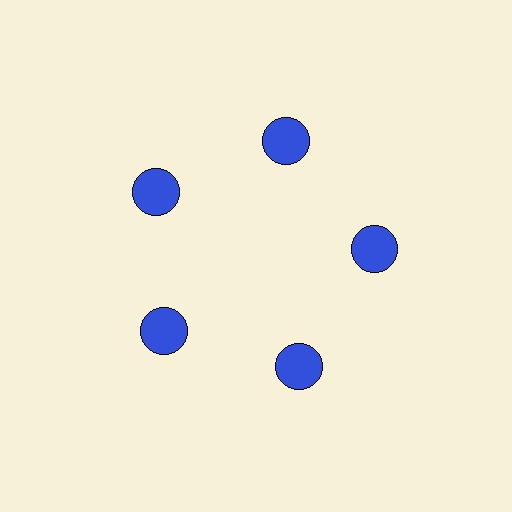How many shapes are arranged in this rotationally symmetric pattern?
There are 5 shapes, arranged in 5 groups of 1.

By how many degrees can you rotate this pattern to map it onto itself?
The pattern maps onto itself every 72 degrees of rotation.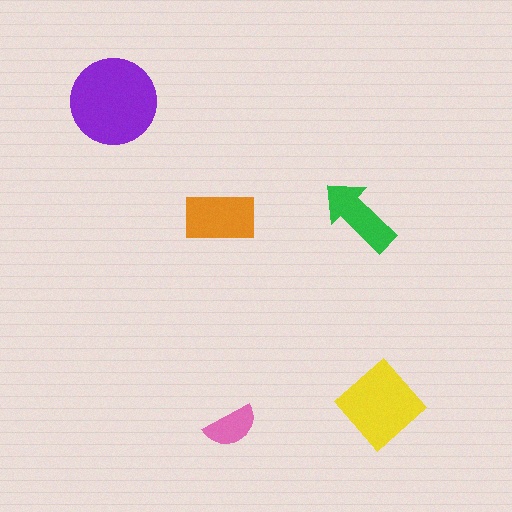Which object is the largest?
The purple circle.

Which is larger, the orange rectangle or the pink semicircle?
The orange rectangle.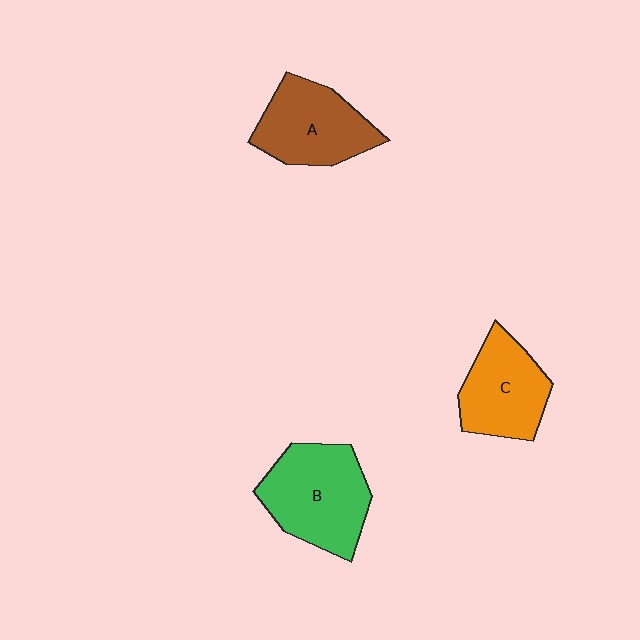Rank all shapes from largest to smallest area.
From largest to smallest: B (green), A (brown), C (orange).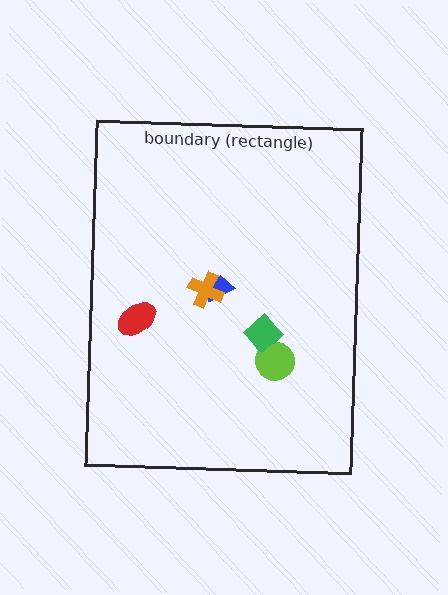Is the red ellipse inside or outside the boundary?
Inside.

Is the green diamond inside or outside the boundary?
Inside.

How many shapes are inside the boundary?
5 inside, 0 outside.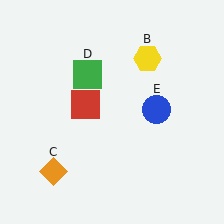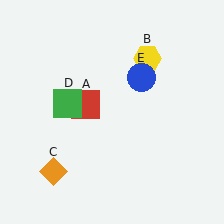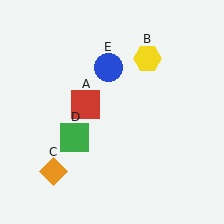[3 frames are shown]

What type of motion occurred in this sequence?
The green square (object D), blue circle (object E) rotated counterclockwise around the center of the scene.